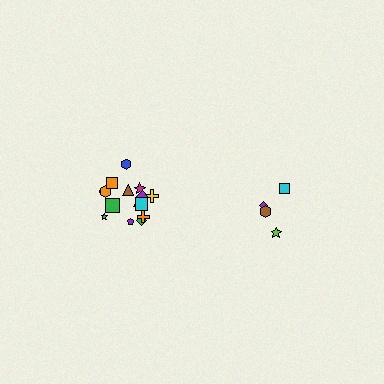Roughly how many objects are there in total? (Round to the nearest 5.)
Roughly 20 objects in total.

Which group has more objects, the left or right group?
The left group.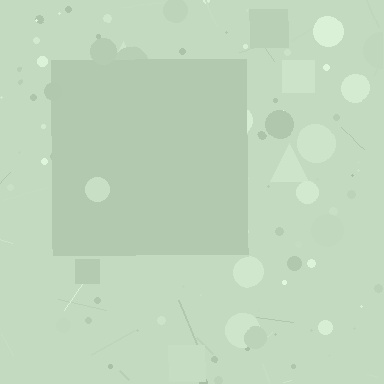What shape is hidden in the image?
A square is hidden in the image.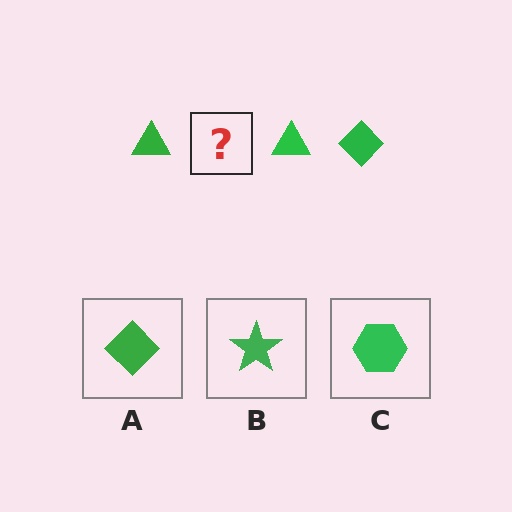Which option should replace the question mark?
Option A.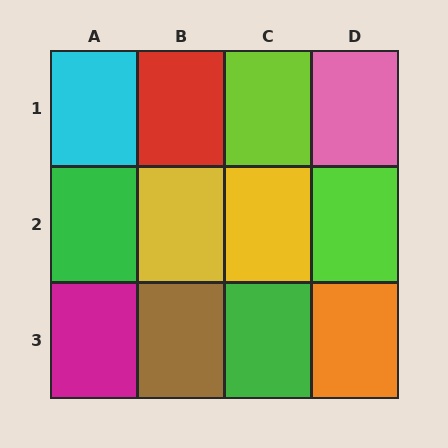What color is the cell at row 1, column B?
Red.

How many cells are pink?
1 cell is pink.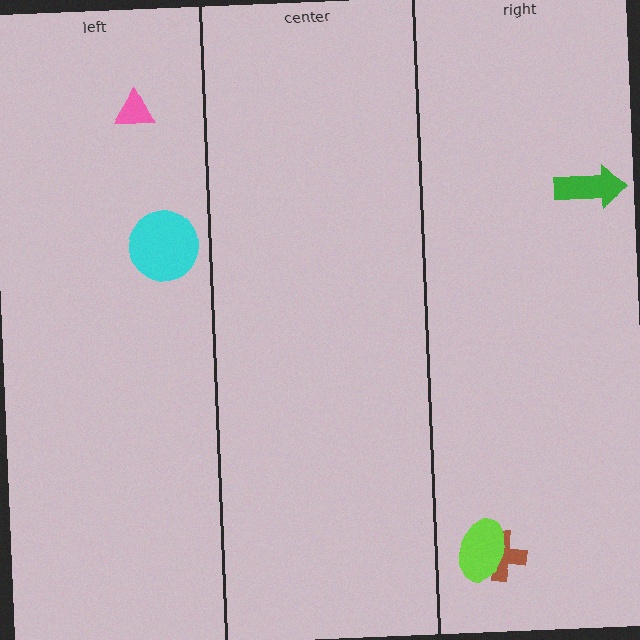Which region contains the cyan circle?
The left region.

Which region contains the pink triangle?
The left region.